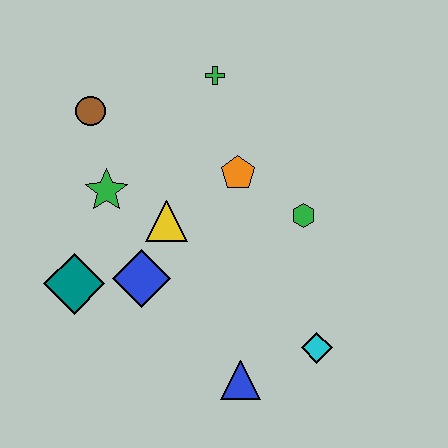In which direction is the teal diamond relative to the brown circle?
The teal diamond is below the brown circle.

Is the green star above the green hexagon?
Yes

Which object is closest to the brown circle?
The green star is closest to the brown circle.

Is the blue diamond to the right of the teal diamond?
Yes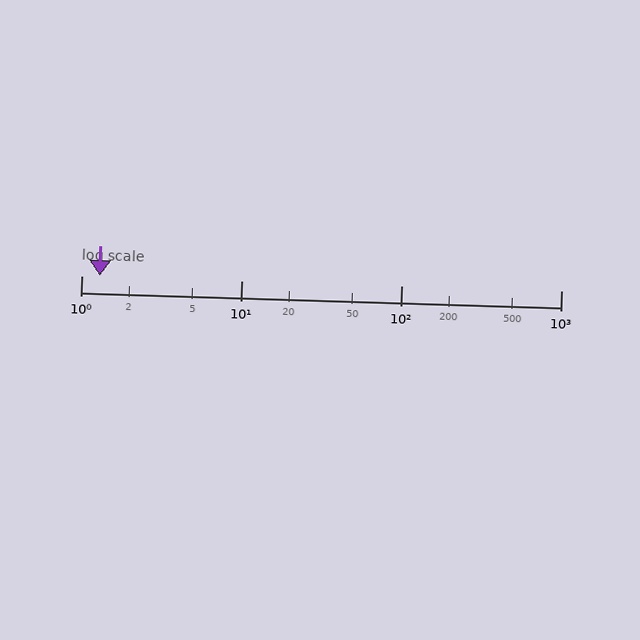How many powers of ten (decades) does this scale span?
The scale spans 3 decades, from 1 to 1000.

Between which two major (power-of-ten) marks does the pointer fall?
The pointer is between 1 and 10.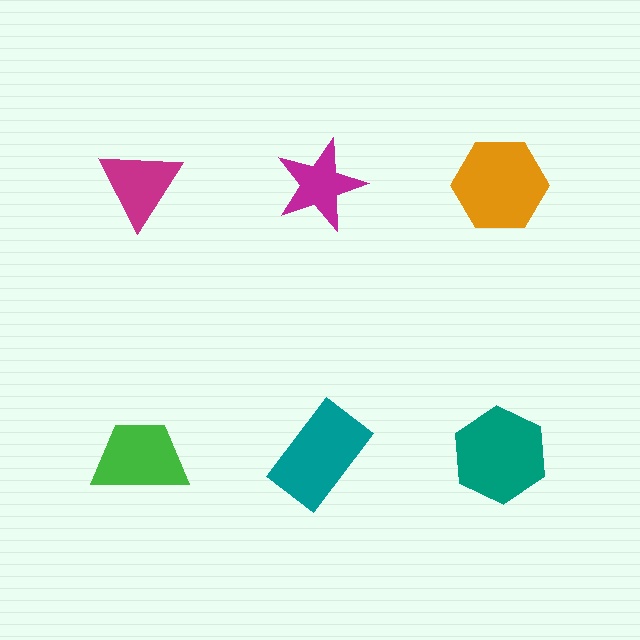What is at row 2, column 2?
A teal rectangle.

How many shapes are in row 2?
3 shapes.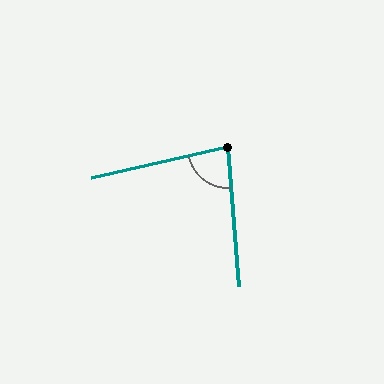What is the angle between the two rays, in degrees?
Approximately 82 degrees.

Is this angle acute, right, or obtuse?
It is acute.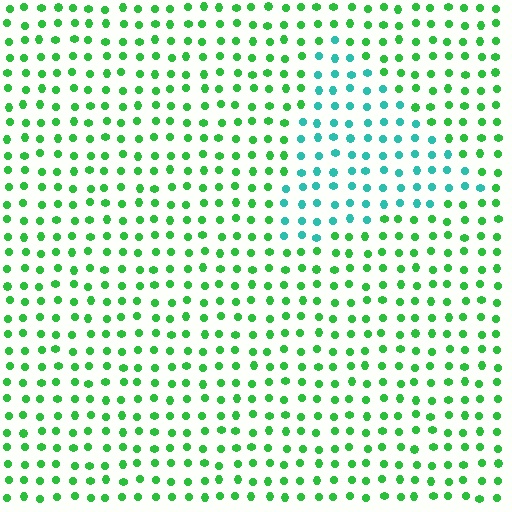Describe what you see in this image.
The image is filled with small green elements in a uniform arrangement. A triangle-shaped region is visible where the elements are tinted to a slightly different hue, forming a subtle color boundary.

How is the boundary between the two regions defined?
The boundary is defined purely by a slight shift in hue (about 46 degrees). Spacing, size, and orientation are identical on both sides.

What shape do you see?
I see a triangle.